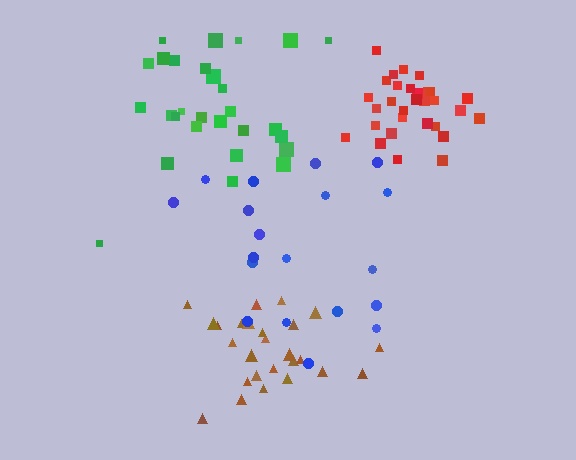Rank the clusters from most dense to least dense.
red, brown, green, blue.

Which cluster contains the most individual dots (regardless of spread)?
Red (30).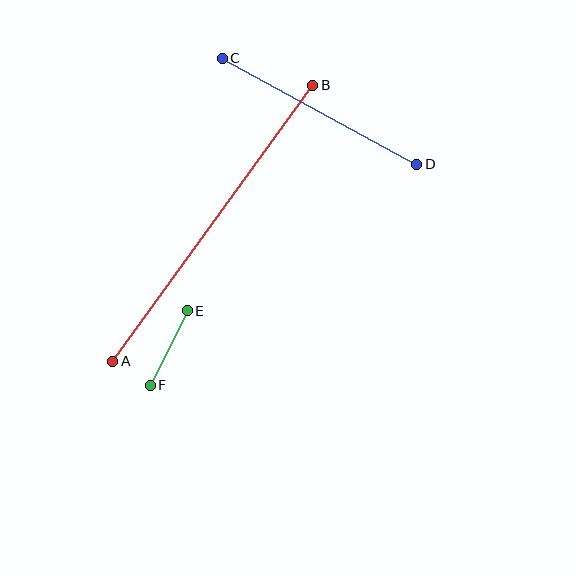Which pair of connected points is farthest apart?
Points A and B are farthest apart.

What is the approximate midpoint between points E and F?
The midpoint is at approximately (169, 348) pixels.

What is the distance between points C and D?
The distance is approximately 221 pixels.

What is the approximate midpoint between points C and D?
The midpoint is at approximately (319, 111) pixels.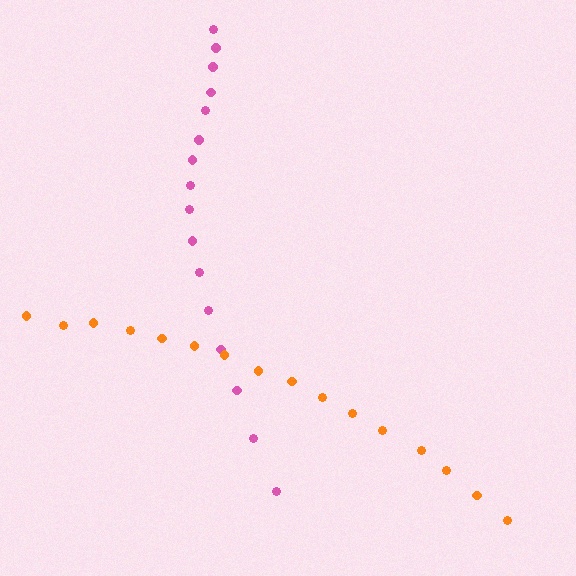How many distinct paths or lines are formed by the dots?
There are 2 distinct paths.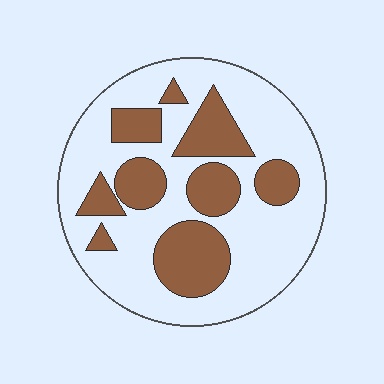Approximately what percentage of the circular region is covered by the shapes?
Approximately 30%.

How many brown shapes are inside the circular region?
9.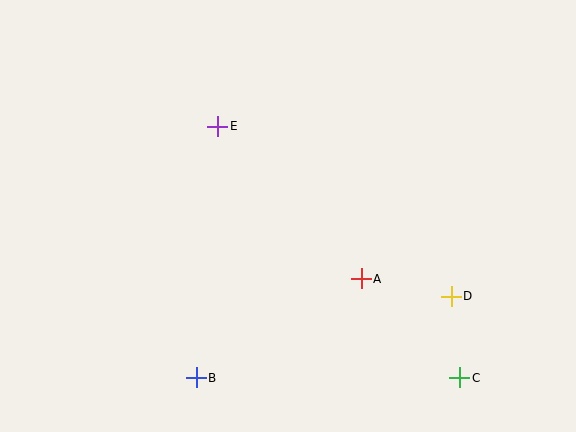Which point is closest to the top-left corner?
Point E is closest to the top-left corner.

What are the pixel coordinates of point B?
Point B is at (196, 378).